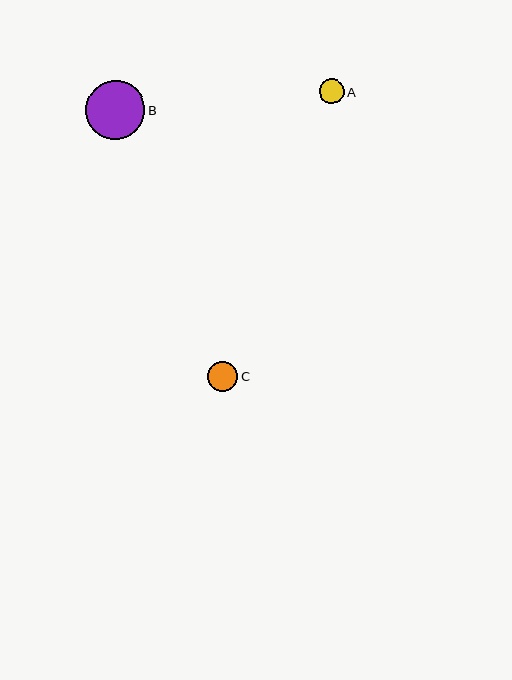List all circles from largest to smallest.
From largest to smallest: B, C, A.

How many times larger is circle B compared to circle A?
Circle B is approximately 2.4 times the size of circle A.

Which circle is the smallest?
Circle A is the smallest with a size of approximately 24 pixels.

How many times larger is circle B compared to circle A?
Circle B is approximately 2.4 times the size of circle A.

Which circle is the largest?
Circle B is the largest with a size of approximately 59 pixels.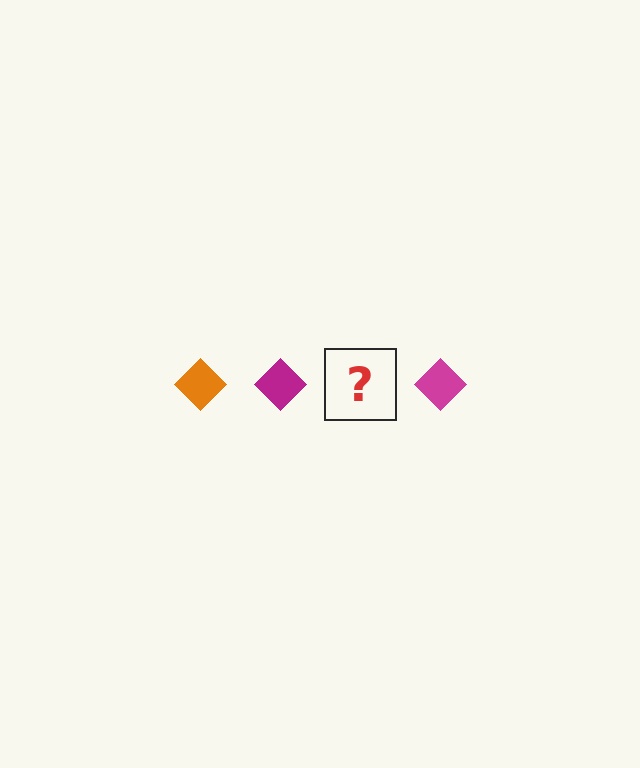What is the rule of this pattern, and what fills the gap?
The rule is that the pattern cycles through orange, magenta diamonds. The gap should be filled with an orange diamond.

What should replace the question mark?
The question mark should be replaced with an orange diamond.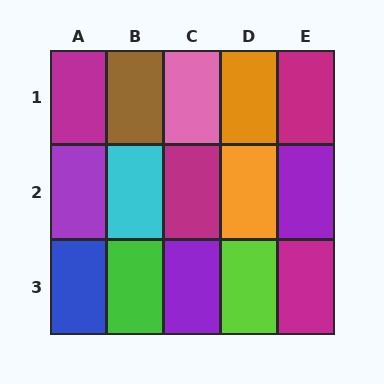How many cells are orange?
2 cells are orange.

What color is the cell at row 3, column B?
Green.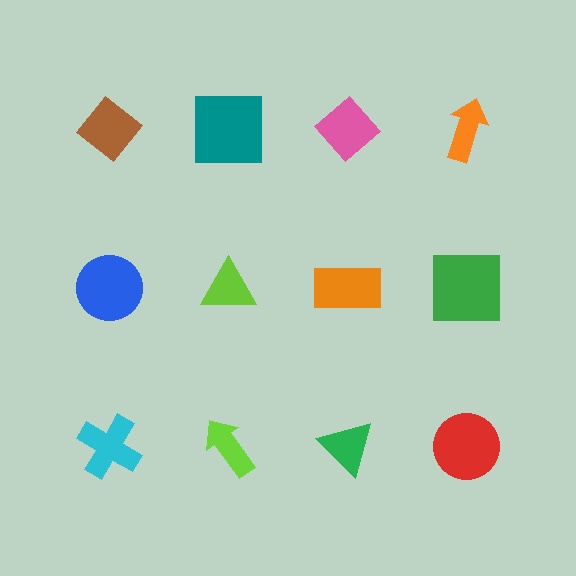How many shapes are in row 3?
4 shapes.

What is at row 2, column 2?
A lime triangle.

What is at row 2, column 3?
An orange rectangle.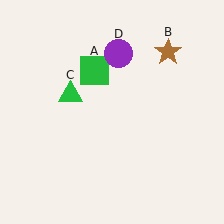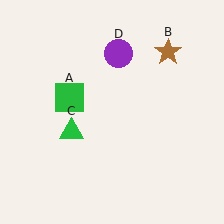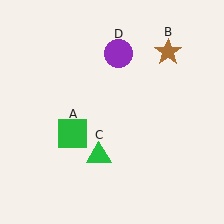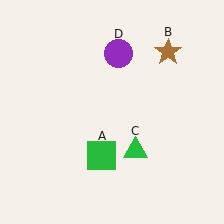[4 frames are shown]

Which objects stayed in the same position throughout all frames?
Brown star (object B) and purple circle (object D) remained stationary.